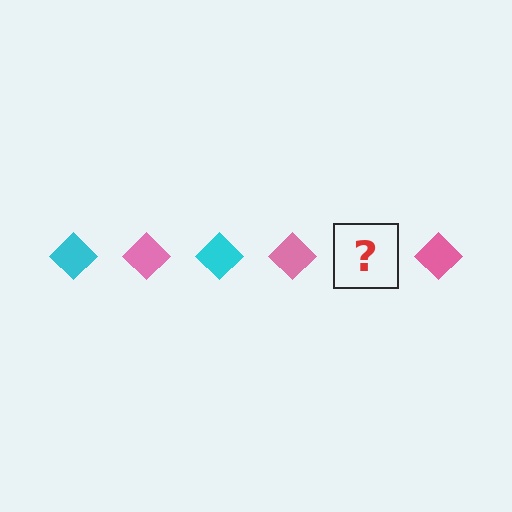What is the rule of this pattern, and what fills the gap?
The rule is that the pattern cycles through cyan, pink diamonds. The gap should be filled with a cyan diamond.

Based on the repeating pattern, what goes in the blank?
The blank should be a cyan diamond.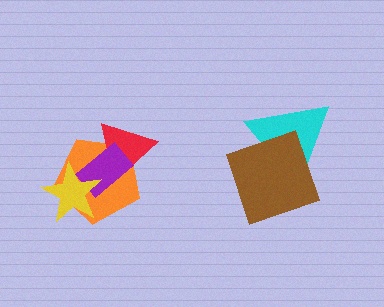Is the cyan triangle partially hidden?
Yes, it is partially covered by another shape.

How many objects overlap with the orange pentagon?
3 objects overlap with the orange pentagon.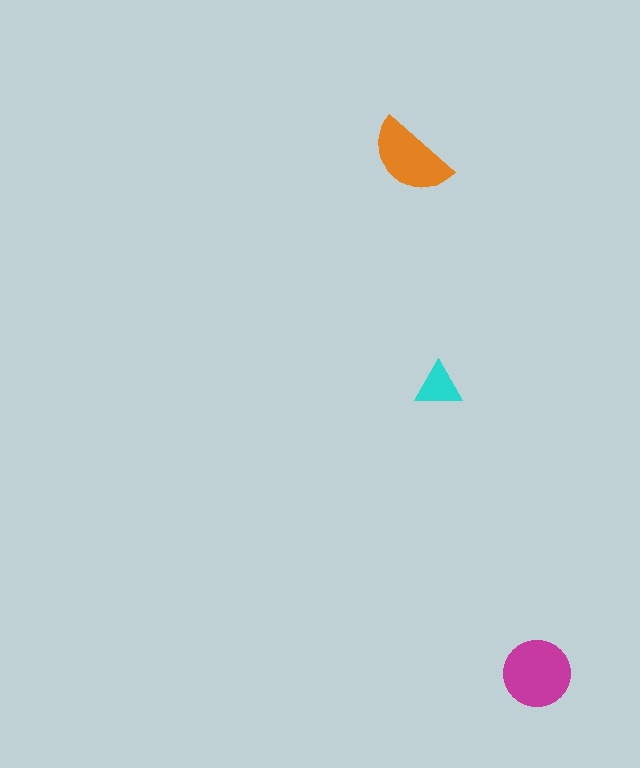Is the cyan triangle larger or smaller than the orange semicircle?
Smaller.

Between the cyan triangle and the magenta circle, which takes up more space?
The magenta circle.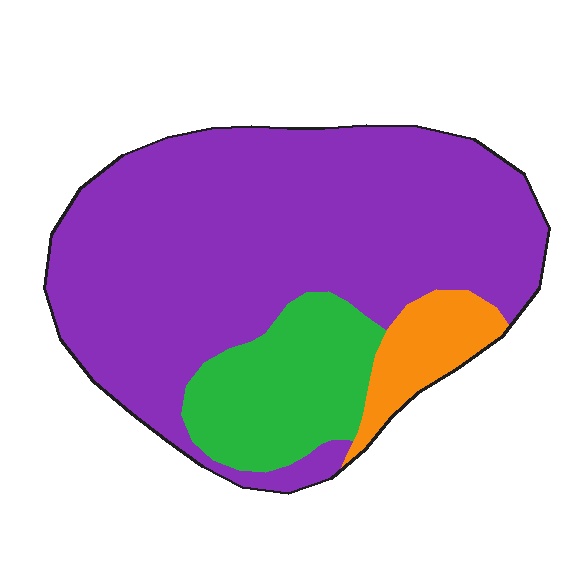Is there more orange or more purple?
Purple.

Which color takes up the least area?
Orange, at roughly 10%.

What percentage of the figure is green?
Green covers 18% of the figure.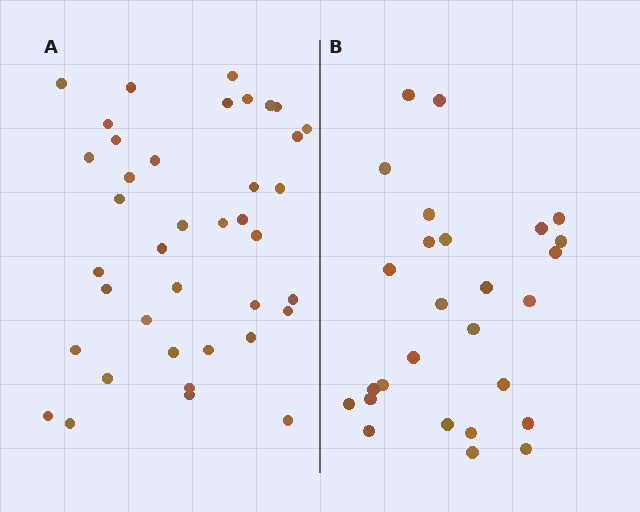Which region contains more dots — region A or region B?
Region A (the left region) has more dots.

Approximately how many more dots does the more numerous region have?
Region A has roughly 12 or so more dots than region B.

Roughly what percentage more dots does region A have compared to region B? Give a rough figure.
About 45% more.